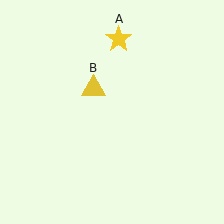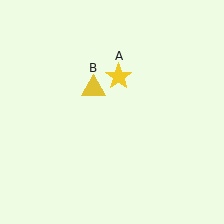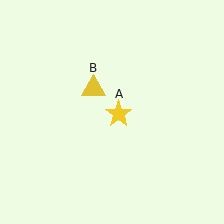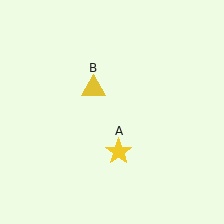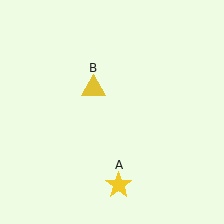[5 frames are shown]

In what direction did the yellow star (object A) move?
The yellow star (object A) moved down.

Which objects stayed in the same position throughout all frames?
Yellow triangle (object B) remained stationary.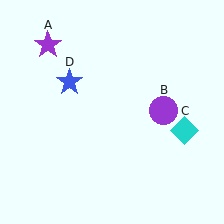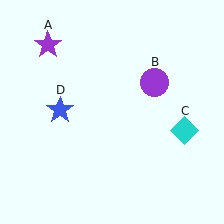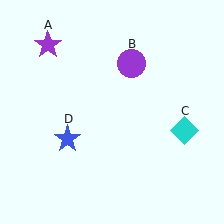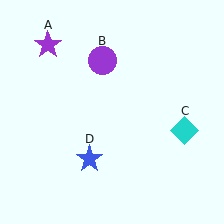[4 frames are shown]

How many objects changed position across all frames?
2 objects changed position: purple circle (object B), blue star (object D).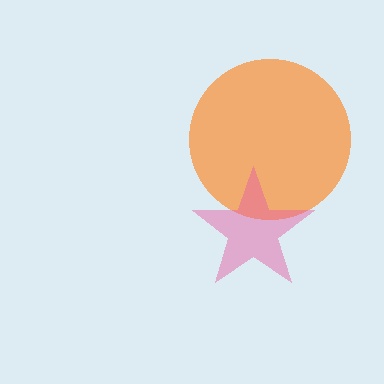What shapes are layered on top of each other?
The layered shapes are: an orange circle, a pink star.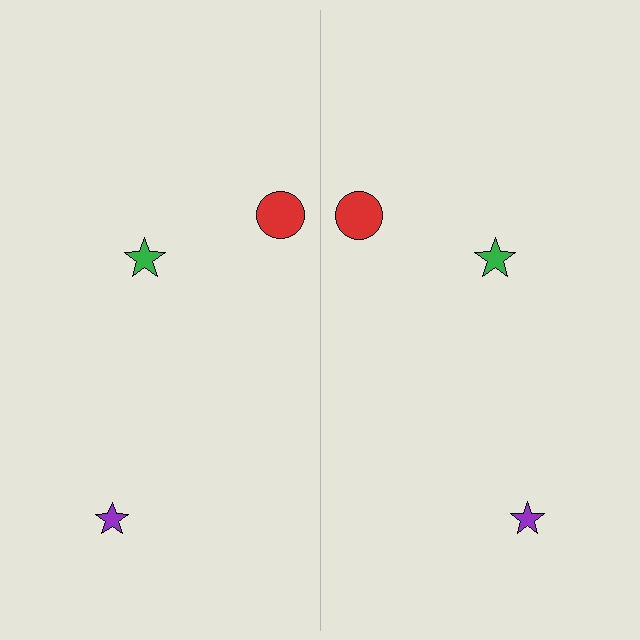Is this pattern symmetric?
Yes, this pattern has bilateral (reflection) symmetry.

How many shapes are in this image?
There are 6 shapes in this image.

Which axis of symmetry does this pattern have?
The pattern has a vertical axis of symmetry running through the center of the image.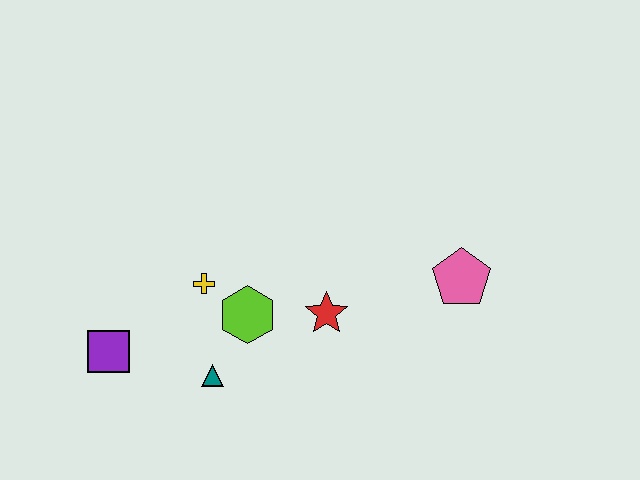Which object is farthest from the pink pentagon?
The purple square is farthest from the pink pentagon.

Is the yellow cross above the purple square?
Yes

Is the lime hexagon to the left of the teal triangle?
No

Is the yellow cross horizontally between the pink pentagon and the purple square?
Yes